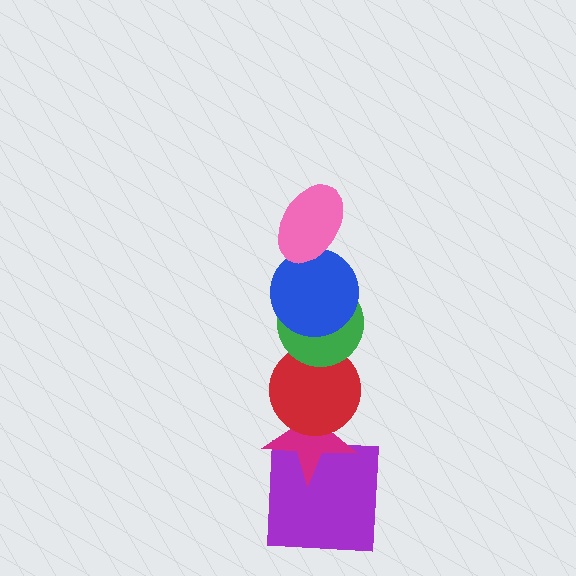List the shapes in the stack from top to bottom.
From top to bottom: the pink ellipse, the blue circle, the green circle, the red circle, the magenta star, the purple square.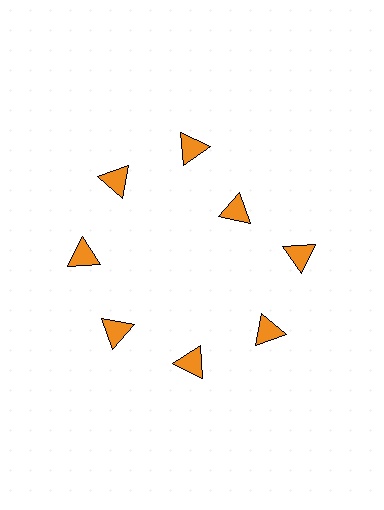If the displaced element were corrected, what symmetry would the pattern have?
It would have 8-fold rotational symmetry — the pattern would map onto itself every 45 degrees.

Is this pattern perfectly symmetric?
No. The 8 orange triangles are arranged in a ring, but one element near the 2 o'clock position is pulled inward toward the center, breaking the 8-fold rotational symmetry.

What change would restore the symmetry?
The symmetry would be restored by moving it outward, back onto the ring so that all 8 triangles sit at equal angles and equal distance from the center.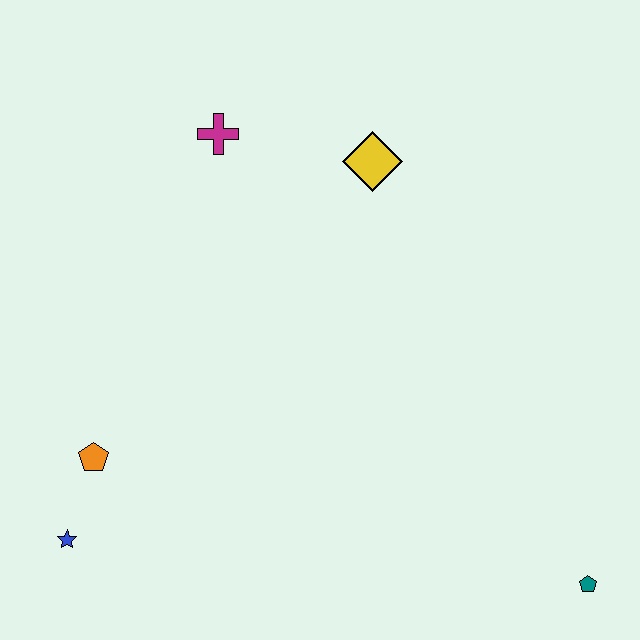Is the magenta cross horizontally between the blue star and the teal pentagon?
Yes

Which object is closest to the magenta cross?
The yellow diamond is closest to the magenta cross.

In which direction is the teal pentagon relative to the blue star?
The teal pentagon is to the right of the blue star.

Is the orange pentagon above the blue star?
Yes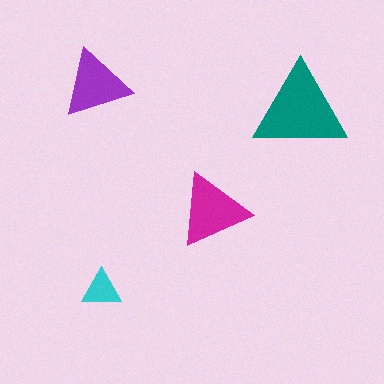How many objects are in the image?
There are 4 objects in the image.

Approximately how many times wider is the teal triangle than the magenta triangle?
About 1.5 times wider.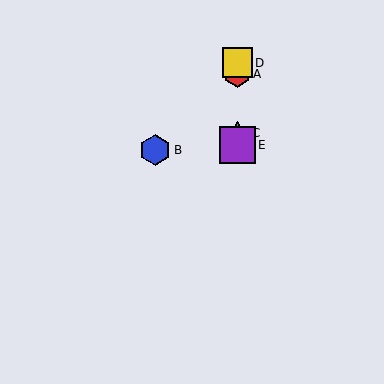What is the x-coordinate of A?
Object A is at x≈237.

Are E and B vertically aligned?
No, E is at x≈237 and B is at x≈155.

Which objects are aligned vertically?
Objects A, C, D, E are aligned vertically.